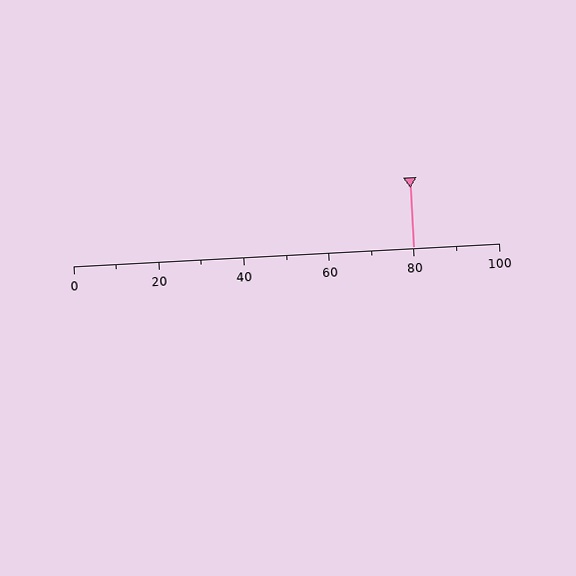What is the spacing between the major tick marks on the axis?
The major ticks are spaced 20 apart.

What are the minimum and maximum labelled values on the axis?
The axis runs from 0 to 100.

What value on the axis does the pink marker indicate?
The marker indicates approximately 80.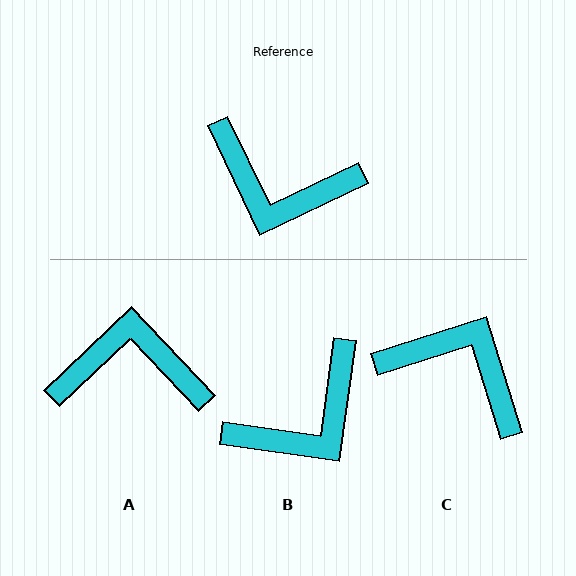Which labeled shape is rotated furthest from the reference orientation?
C, about 172 degrees away.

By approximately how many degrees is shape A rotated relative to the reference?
Approximately 162 degrees clockwise.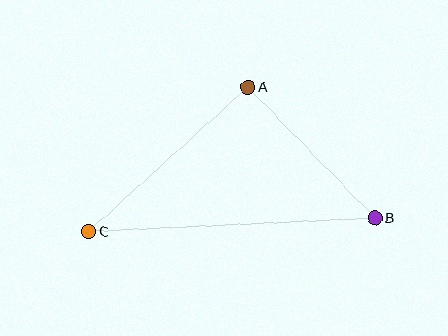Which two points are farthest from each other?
Points B and C are farthest from each other.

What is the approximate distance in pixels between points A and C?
The distance between A and C is approximately 215 pixels.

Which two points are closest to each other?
Points A and B are closest to each other.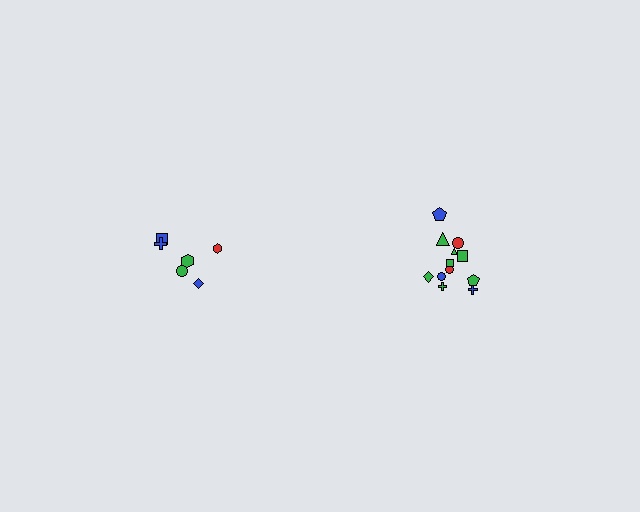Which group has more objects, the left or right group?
The right group.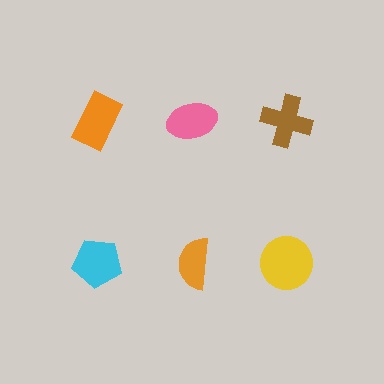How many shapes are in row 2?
3 shapes.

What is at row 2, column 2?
An orange semicircle.